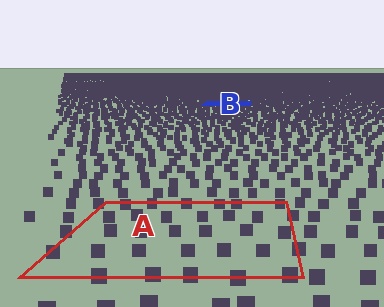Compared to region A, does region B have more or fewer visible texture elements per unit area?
Region B has more texture elements per unit area — they are packed more densely because it is farther away.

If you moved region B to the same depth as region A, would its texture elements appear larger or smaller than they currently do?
They would appear larger. At a closer depth, the same texture elements are projected at a bigger on-screen size.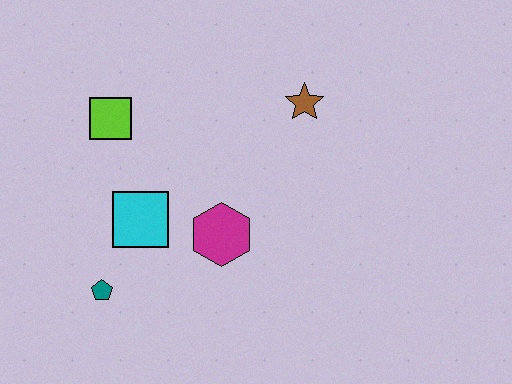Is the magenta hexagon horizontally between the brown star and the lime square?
Yes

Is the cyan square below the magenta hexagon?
No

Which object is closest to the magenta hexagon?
The cyan square is closest to the magenta hexagon.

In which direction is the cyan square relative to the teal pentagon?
The cyan square is above the teal pentagon.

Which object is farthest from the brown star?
The teal pentagon is farthest from the brown star.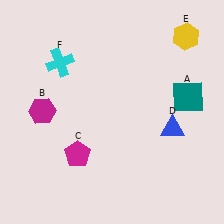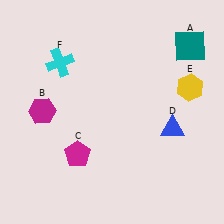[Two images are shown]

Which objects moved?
The objects that moved are: the teal square (A), the yellow hexagon (E).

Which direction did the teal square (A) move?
The teal square (A) moved up.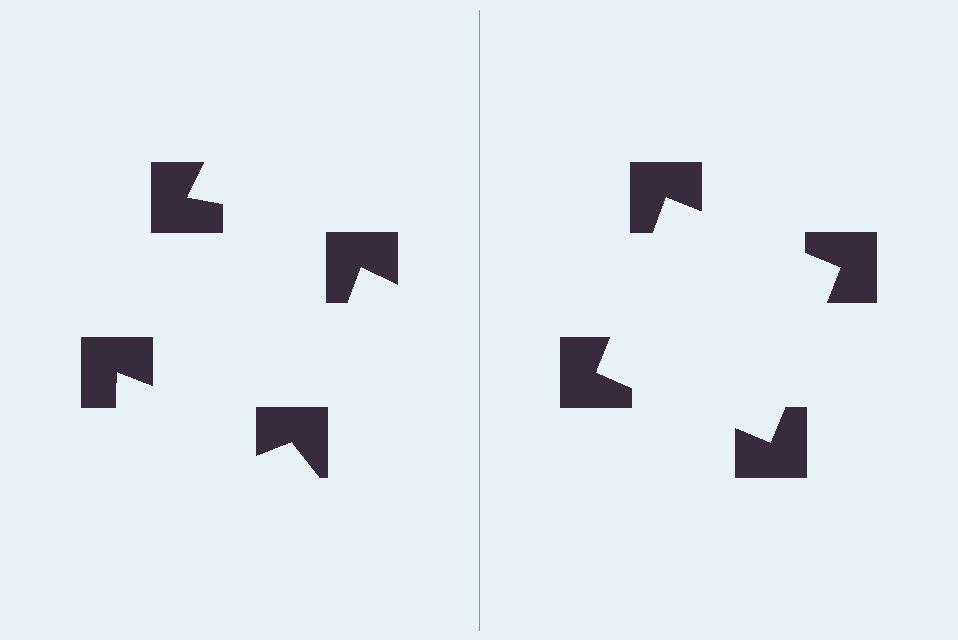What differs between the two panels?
The notched squares are positioned identically on both sides; only the wedge orientations differ. On the right they align to a square; on the left they are misaligned.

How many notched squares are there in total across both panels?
8 — 4 on each side.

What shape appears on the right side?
An illusory square.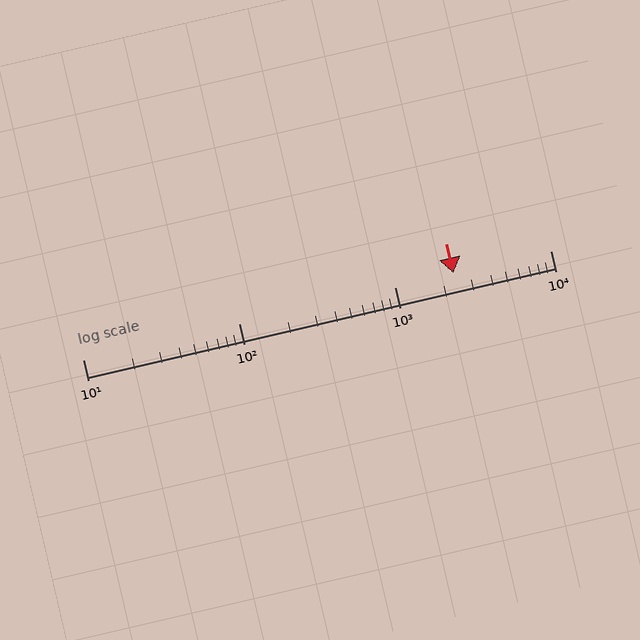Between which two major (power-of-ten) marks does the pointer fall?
The pointer is between 1000 and 10000.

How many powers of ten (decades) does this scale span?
The scale spans 3 decades, from 10 to 10000.